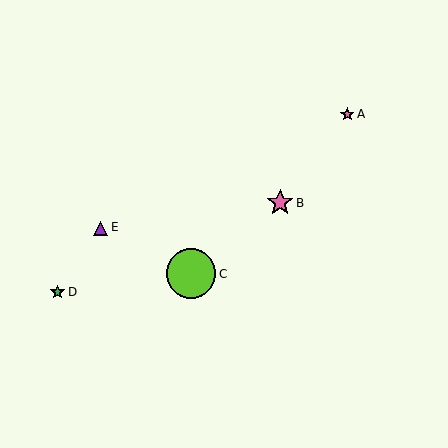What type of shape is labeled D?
Shape D is a green star.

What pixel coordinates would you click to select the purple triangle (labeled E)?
Click at (100, 228) to select the purple triangle E.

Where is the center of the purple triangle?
The center of the purple triangle is at (100, 228).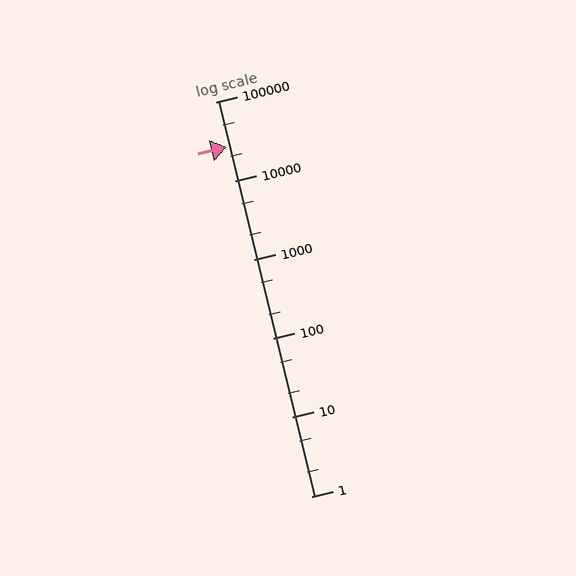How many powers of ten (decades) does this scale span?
The scale spans 5 decades, from 1 to 100000.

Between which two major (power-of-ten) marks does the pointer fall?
The pointer is between 10000 and 100000.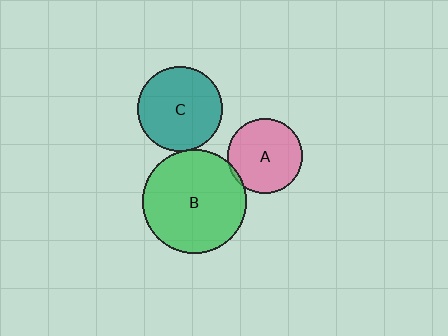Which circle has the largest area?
Circle B (green).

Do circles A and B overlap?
Yes.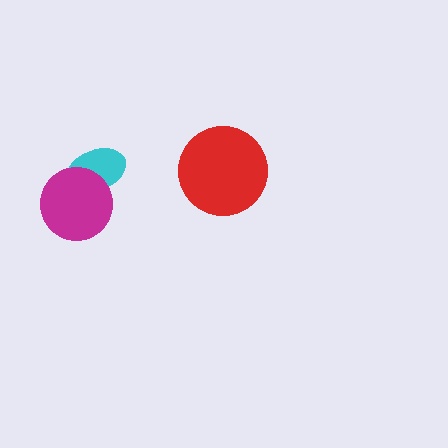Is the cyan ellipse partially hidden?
Yes, it is partially covered by another shape.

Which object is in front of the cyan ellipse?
The magenta circle is in front of the cyan ellipse.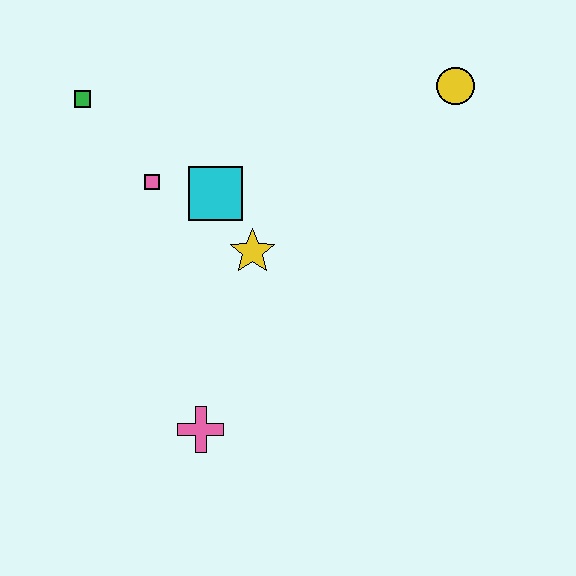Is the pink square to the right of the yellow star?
No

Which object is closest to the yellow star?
The cyan square is closest to the yellow star.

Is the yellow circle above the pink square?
Yes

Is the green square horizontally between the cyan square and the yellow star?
No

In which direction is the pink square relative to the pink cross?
The pink square is above the pink cross.